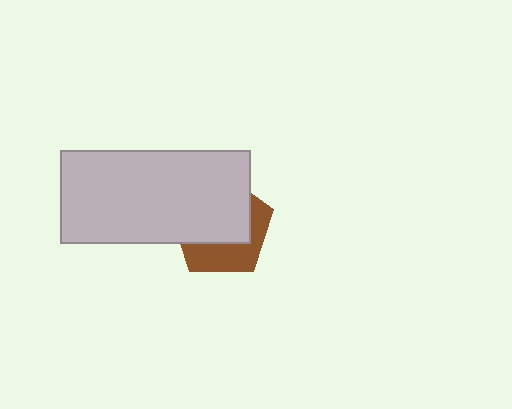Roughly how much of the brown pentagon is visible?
A small part of it is visible (roughly 39%).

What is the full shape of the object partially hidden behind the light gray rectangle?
The partially hidden object is a brown pentagon.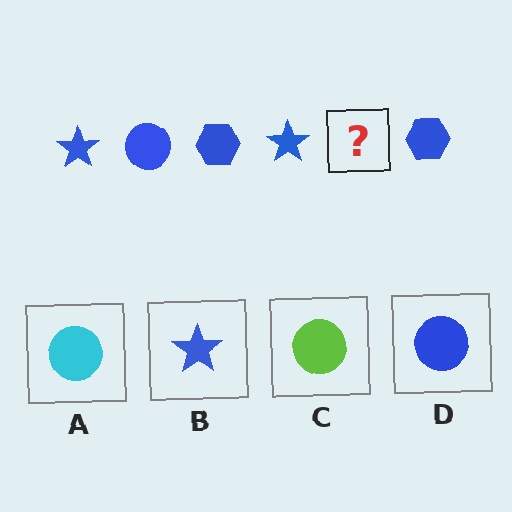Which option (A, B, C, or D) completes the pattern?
D.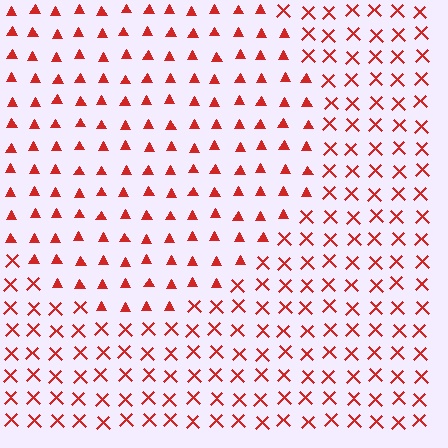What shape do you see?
I see a circle.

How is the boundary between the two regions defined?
The boundary is defined by a change in element shape: triangles inside vs. X marks outside. All elements share the same color and spacing.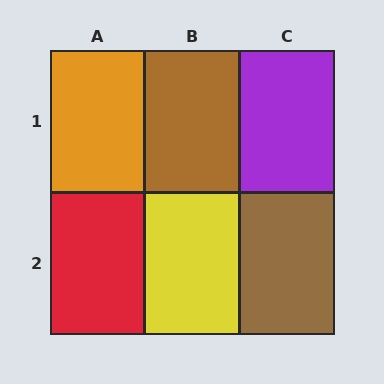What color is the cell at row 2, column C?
Brown.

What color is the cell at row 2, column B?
Yellow.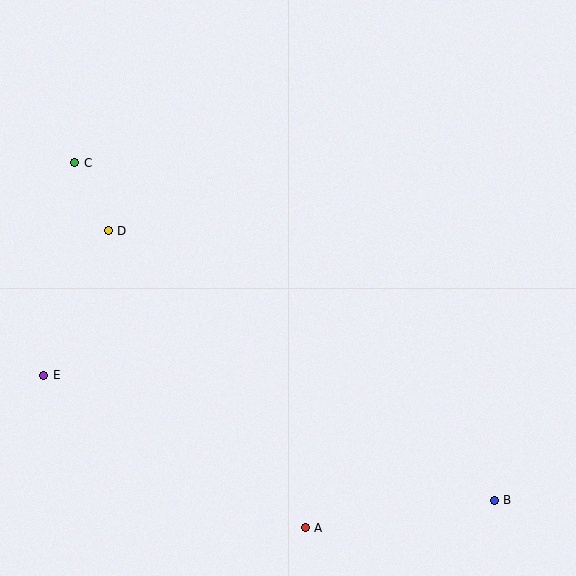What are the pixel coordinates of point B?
Point B is at (494, 500).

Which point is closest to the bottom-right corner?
Point B is closest to the bottom-right corner.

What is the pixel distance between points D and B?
The distance between D and B is 471 pixels.